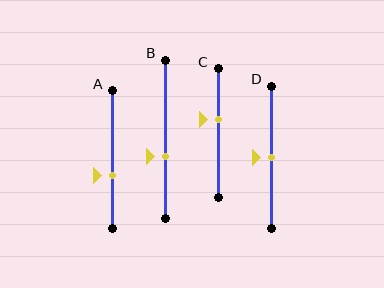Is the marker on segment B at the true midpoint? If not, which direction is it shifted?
No, the marker on segment B is shifted downward by about 11% of the segment length.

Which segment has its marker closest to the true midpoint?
Segment D has its marker closest to the true midpoint.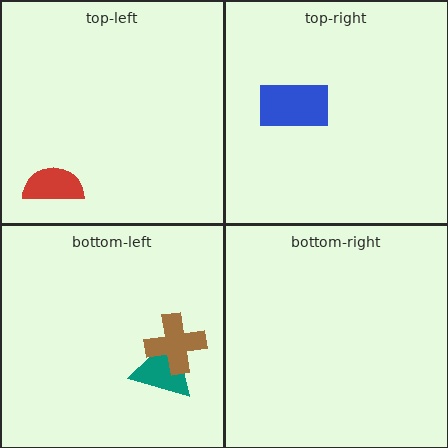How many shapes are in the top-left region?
1.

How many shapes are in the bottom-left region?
2.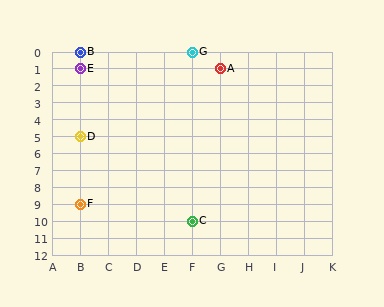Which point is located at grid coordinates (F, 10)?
Point C is at (F, 10).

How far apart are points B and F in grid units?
Points B and F are 9 rows apart.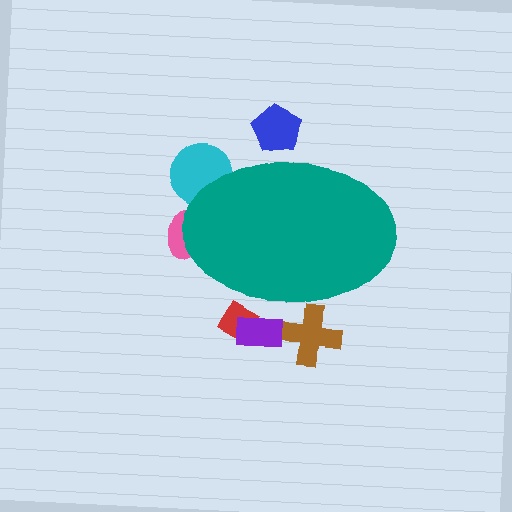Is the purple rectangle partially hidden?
Yes, the purple rectangle is partially hidden behind the teal ellipse.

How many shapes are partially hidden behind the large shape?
6 shapes are partially hidden.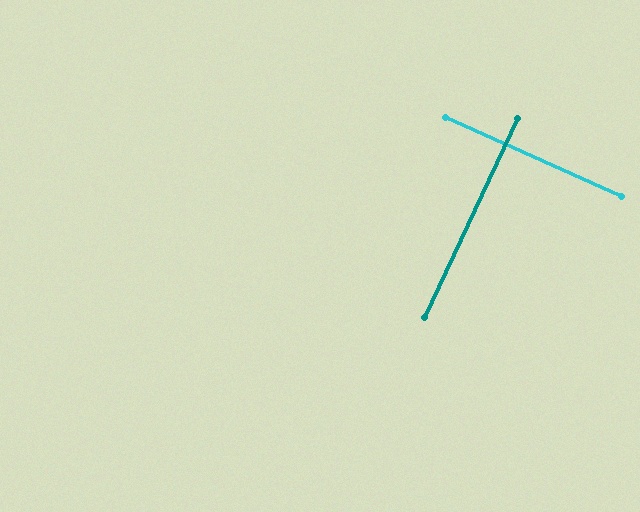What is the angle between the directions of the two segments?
Approximately 89 degrees.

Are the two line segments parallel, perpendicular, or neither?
Perpendicular — they meet at approximately 89°.